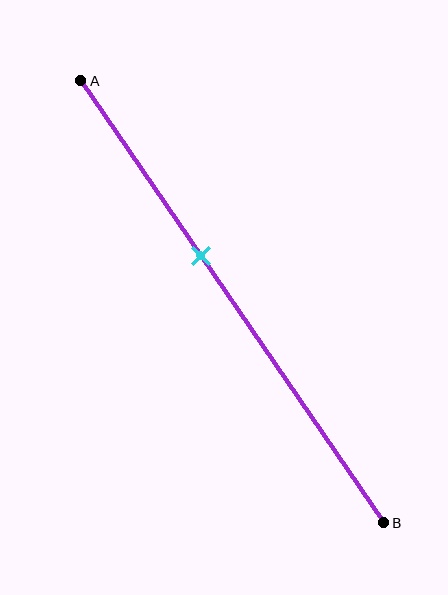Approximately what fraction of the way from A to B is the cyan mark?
The cyan mark is approximately 40% of the way from A to B.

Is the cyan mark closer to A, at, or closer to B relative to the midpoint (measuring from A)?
The cyan mark is closer to point A than the midpoint of segment AB.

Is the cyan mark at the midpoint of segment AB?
No, the mark is at about 40% from A, not at the 50% midpoint.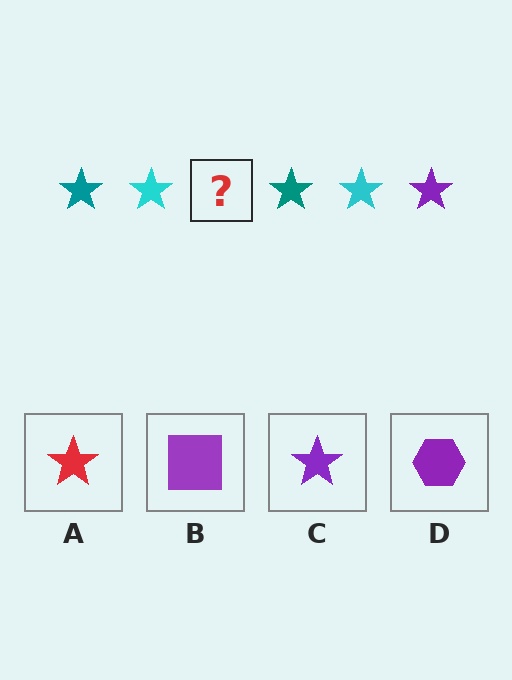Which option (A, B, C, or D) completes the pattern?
C.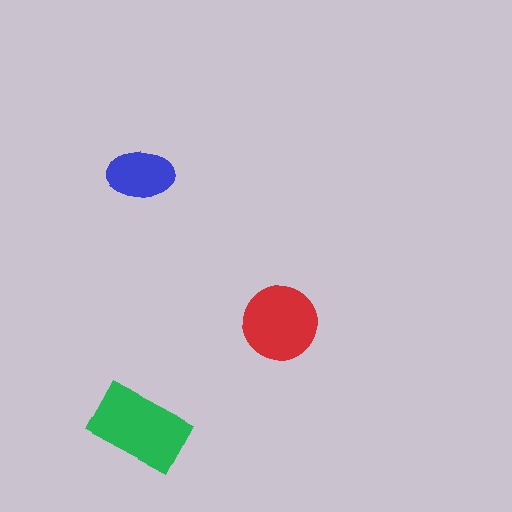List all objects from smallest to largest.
The blue ellipse, the red circle, the green rectangle.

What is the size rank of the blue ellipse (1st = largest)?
3rd.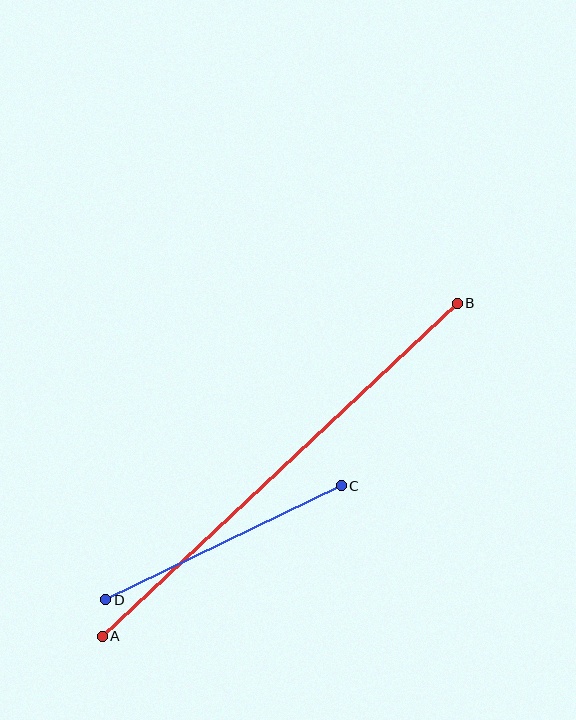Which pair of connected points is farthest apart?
Points A and B are farthest apart.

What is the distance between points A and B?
The distance is approximately 486 pixels.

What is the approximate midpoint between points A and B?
The midpoint is at approximately (280, 470) pixels.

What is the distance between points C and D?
The distance is approximately 262 pixels.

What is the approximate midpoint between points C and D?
The midpoint is at approximately (224, 543) pixels.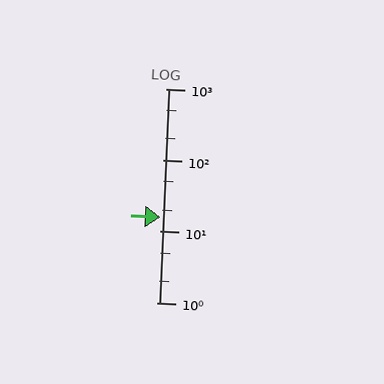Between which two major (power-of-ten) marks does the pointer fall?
The pointer is between 10 and 100.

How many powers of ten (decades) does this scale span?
The scale spans 3 decades, from 1 to 1000.